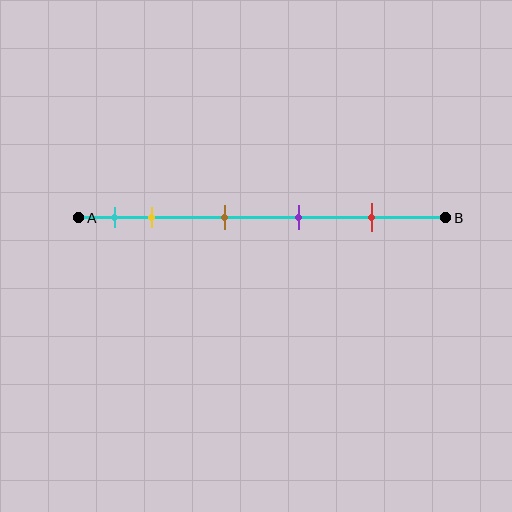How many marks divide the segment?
There are 5 marks dividing the segment.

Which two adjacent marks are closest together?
The cyan and yellow marks are the closest adjacent pair.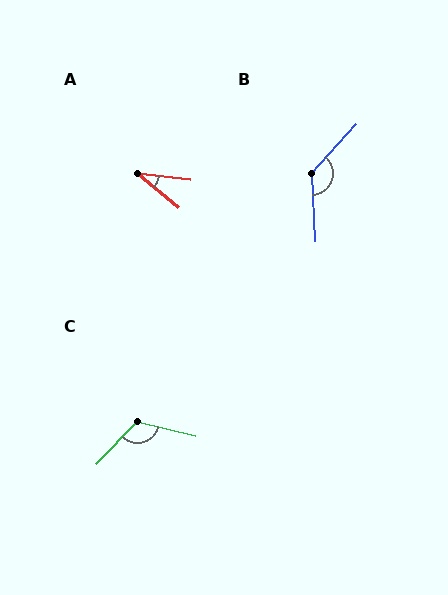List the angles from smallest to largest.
A (33°), C (120°), B (135°).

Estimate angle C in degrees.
Approximately 120 degrees.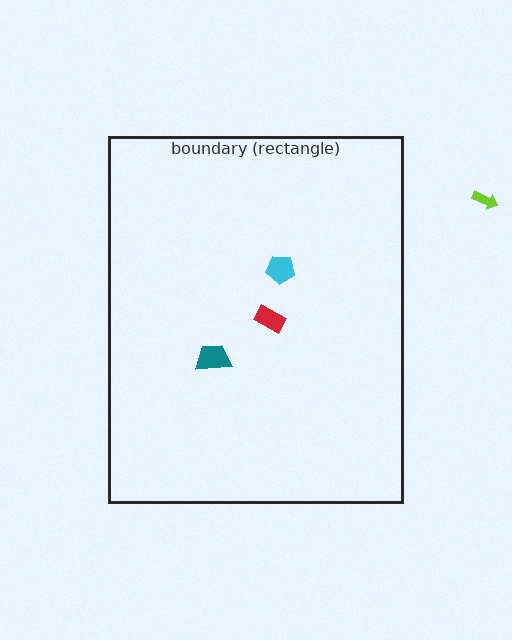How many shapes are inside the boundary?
3 inside, 1 outside.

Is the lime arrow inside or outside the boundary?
Outside.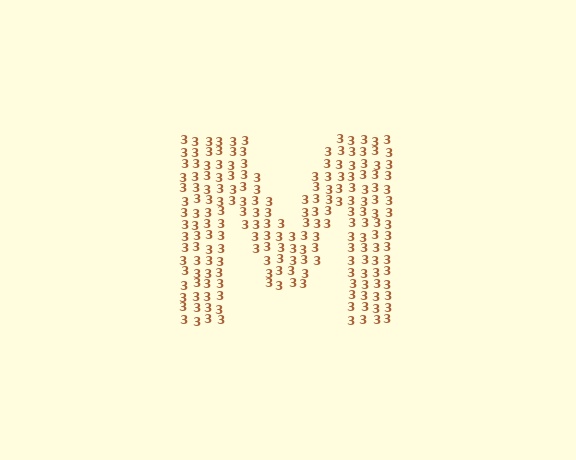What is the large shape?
The large shape is the letter M.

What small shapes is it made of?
It is made of small digit 3's.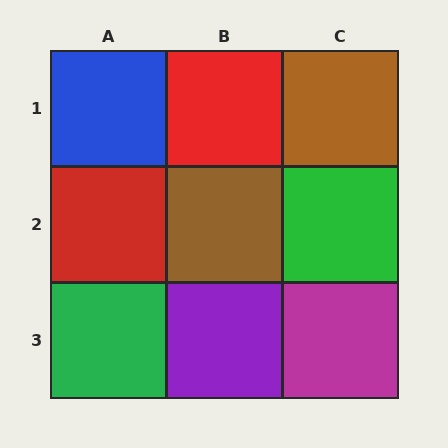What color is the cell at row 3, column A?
Green.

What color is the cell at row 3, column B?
Purple.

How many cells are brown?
2 cells are brown.